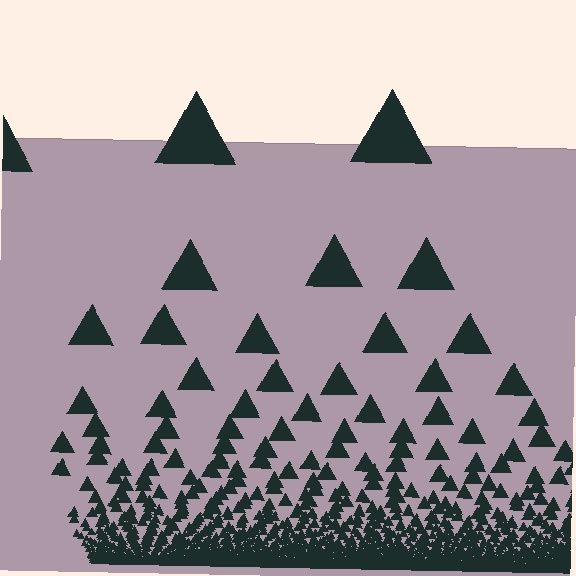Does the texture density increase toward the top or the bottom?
Density increases toward the bottom.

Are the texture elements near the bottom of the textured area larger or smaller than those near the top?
Smaller. The gradient is inverted — elements near the bottom are smaller and denser.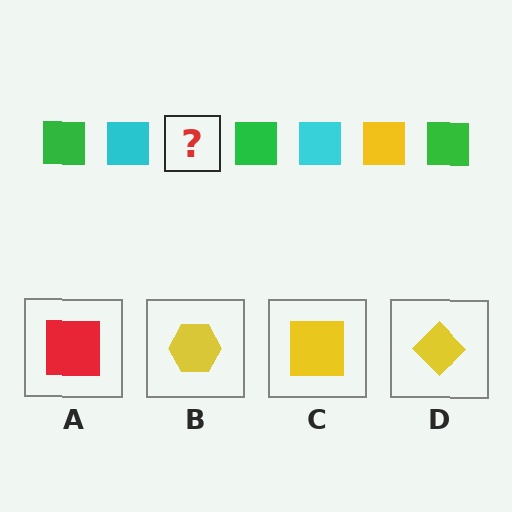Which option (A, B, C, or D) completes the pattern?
C.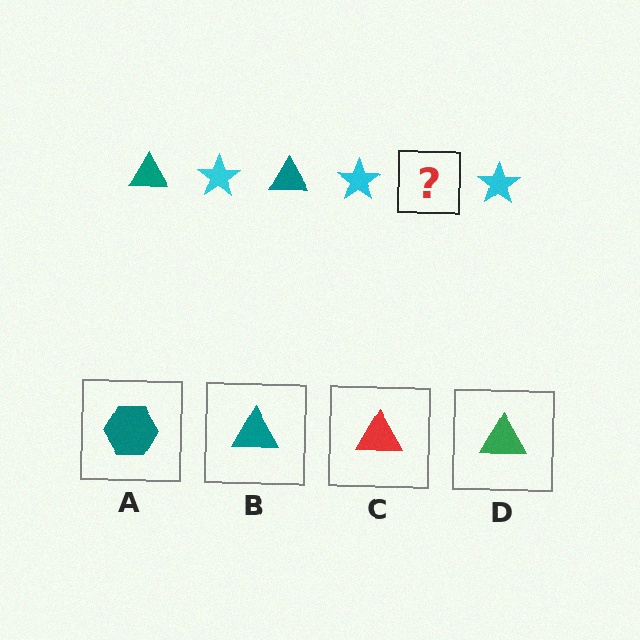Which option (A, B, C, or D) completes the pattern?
B.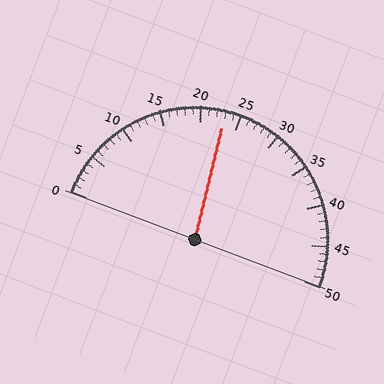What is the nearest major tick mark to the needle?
The nearest major tick mark is 25.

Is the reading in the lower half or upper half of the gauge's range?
The reading is in the lower half of the range (0 to 50).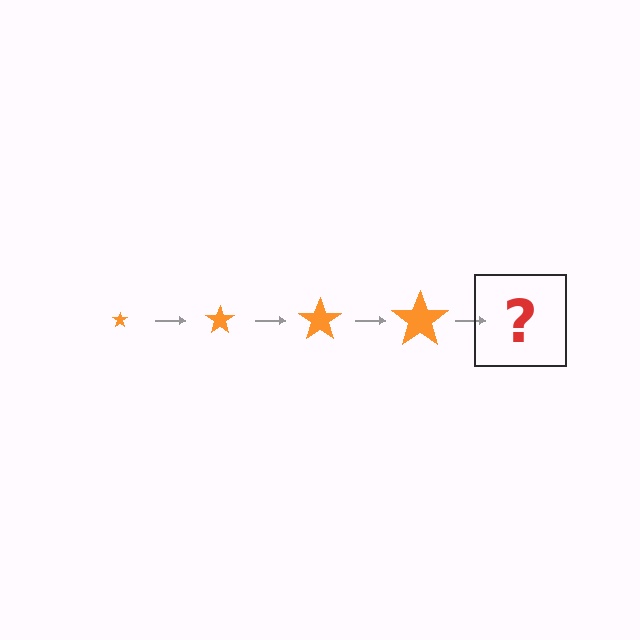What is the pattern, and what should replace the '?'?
The pattern is that the star gets progressively larger each step. The '?' should be an orange star, larger than the previous one.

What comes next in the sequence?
The next element should be an orange star, larger than the previous one.